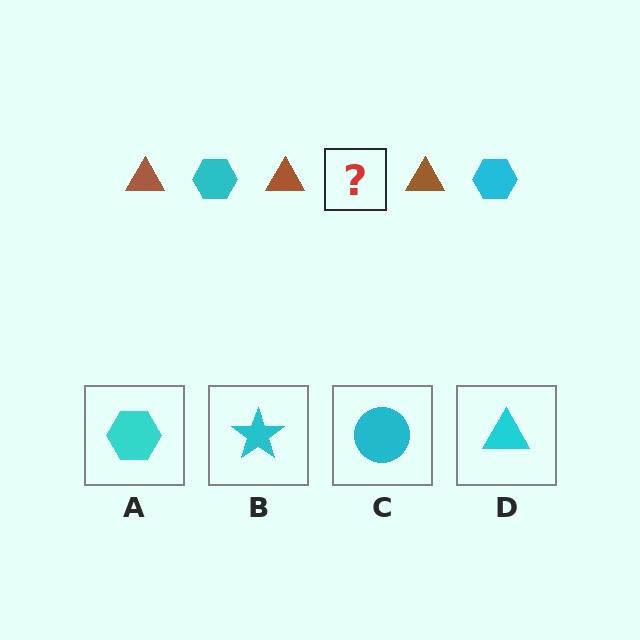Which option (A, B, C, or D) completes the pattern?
A.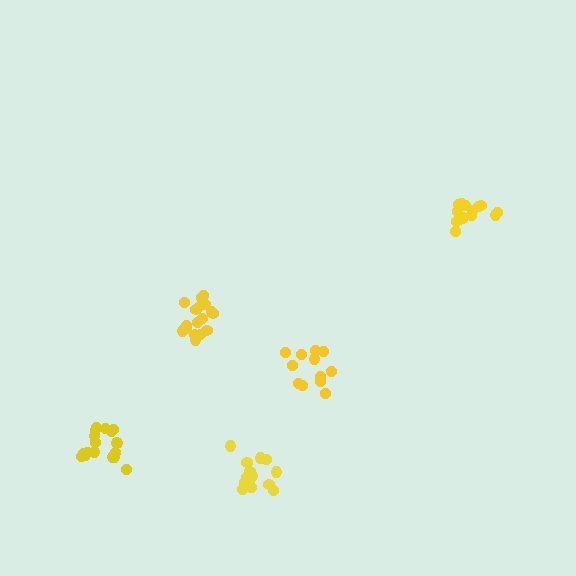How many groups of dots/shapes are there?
There are 5 groups.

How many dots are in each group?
Group 1: 12 dots, Group 2: 17 dots, Group 3: 17 dots, Group 4: 17 dots, Group 5: 14 dots (77 total).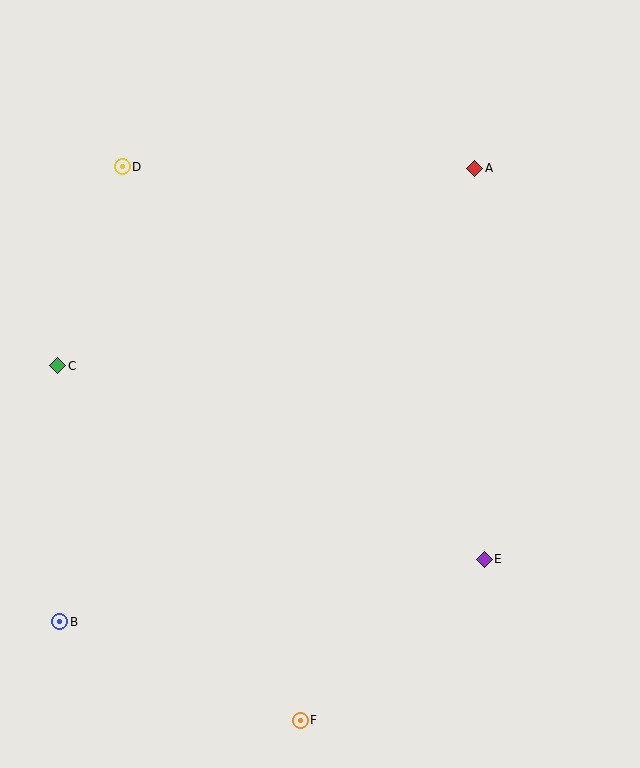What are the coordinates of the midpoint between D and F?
The midpoint between D and F is at (211, 444).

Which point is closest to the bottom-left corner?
Point B is closest to the bottom-left corner.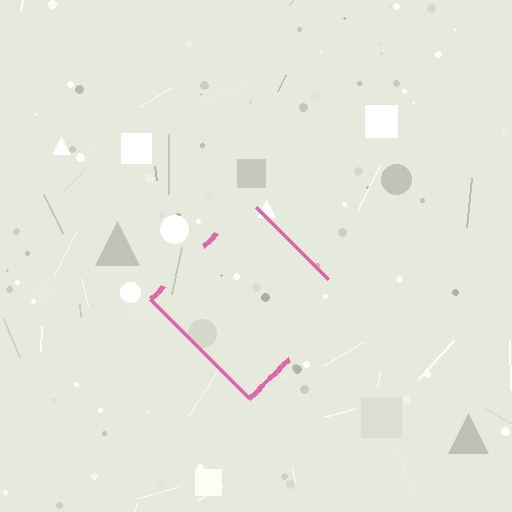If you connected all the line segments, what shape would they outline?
They would outline a diamond.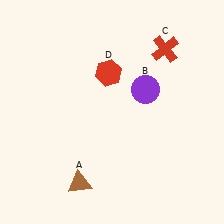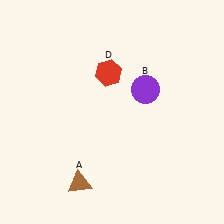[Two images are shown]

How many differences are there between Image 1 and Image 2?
There is 1 difference between the two images.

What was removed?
The red cross (C) was removed in Image 2.